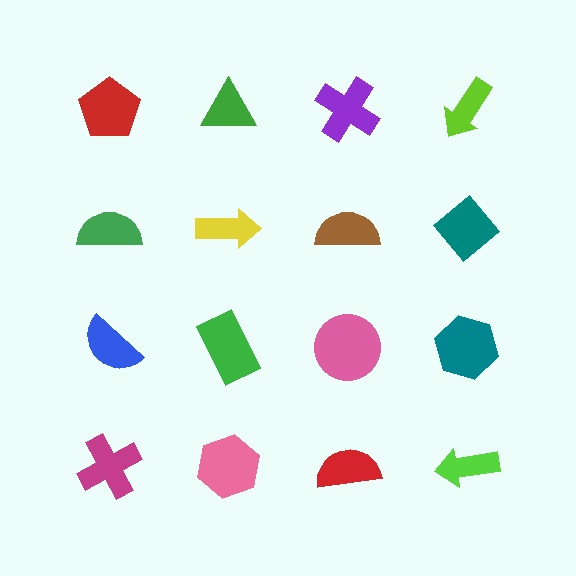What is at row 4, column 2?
A pink hexagon.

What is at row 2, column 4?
A teal diamond.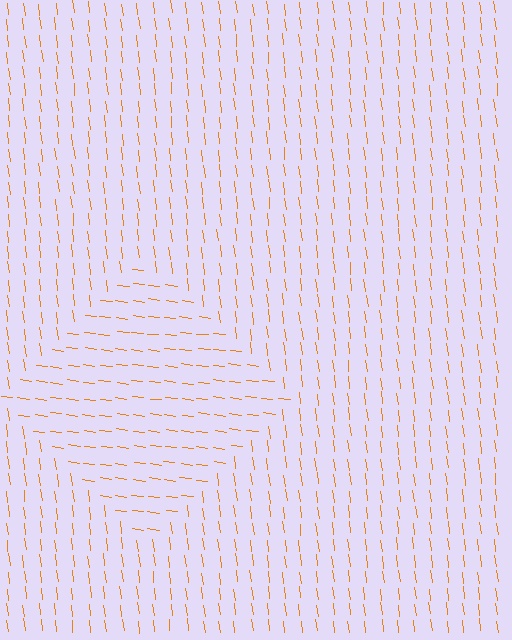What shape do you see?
I see a diamond.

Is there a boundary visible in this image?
Yes, there is a texture boundary formed by a change in line orientation.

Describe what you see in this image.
The image is filled with small orange line segments. A diamond region in the image has lines oriented differently from the surrounding lines, creating a visible texture boundary.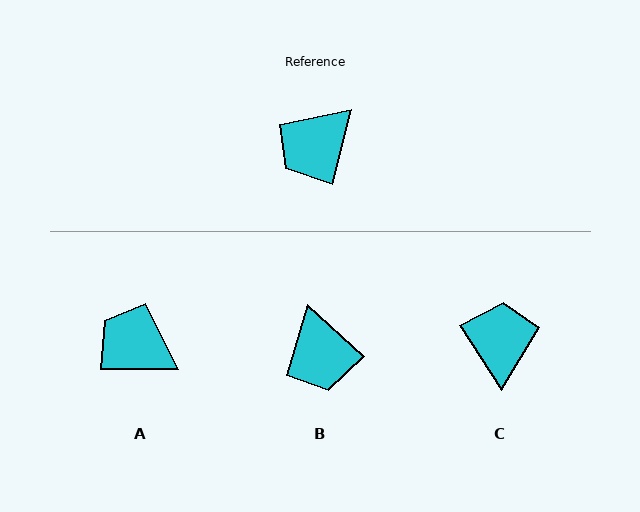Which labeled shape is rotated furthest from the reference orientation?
C, about 133 degrees away.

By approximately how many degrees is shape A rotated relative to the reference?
Approximately 76 degrees clockwise.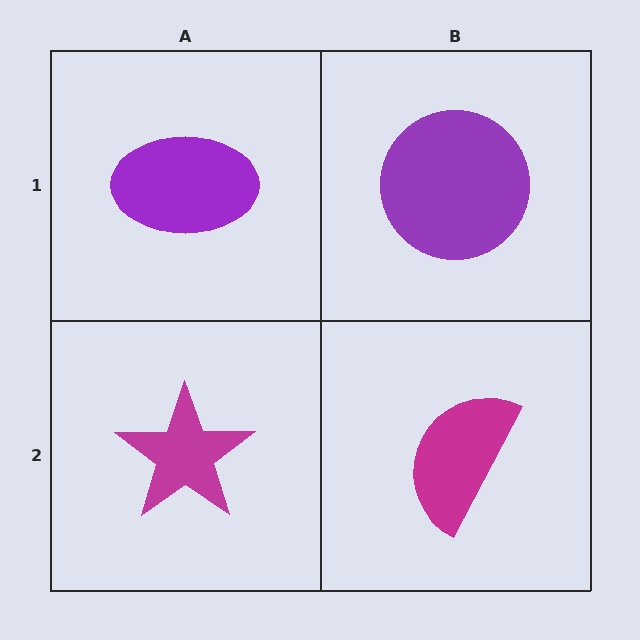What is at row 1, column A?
A purple ellipse.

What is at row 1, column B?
A purple circle.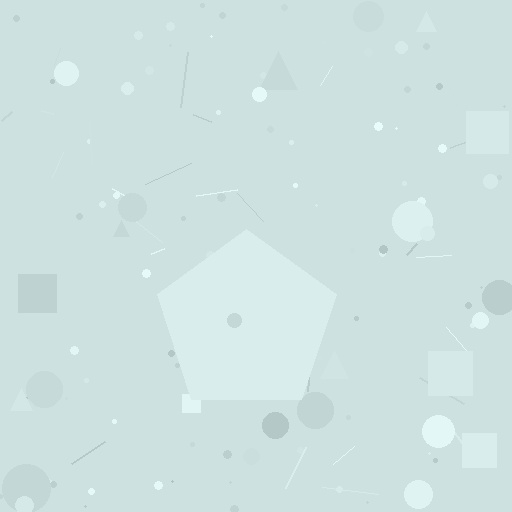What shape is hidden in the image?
A pentagon is hidden in the image.